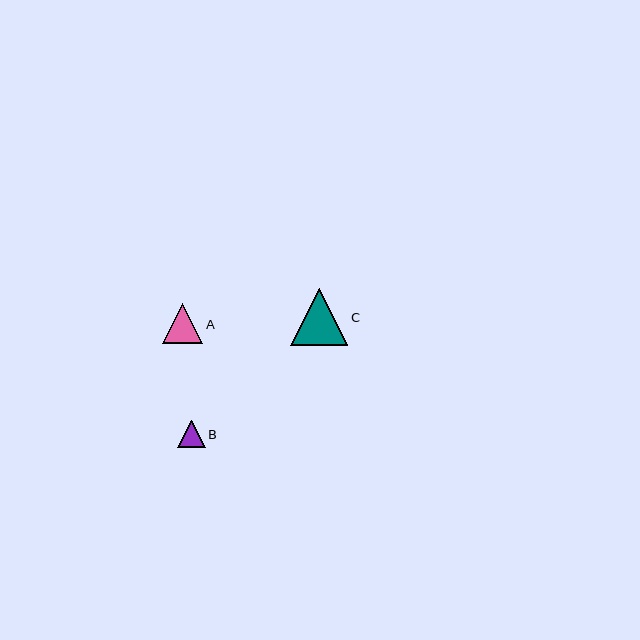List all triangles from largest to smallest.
From largest to smallest: C, A, B.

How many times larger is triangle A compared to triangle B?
Triangle A is approximately 1.4 times the size of triangle B.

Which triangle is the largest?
Triangle C is the largest with a size of approximately 57 pixels.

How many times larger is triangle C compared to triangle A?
Triangle C is approximately 1.4 times the size of triangle A.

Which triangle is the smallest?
Triangle B is the smallest with a size of approximately 28 pixels.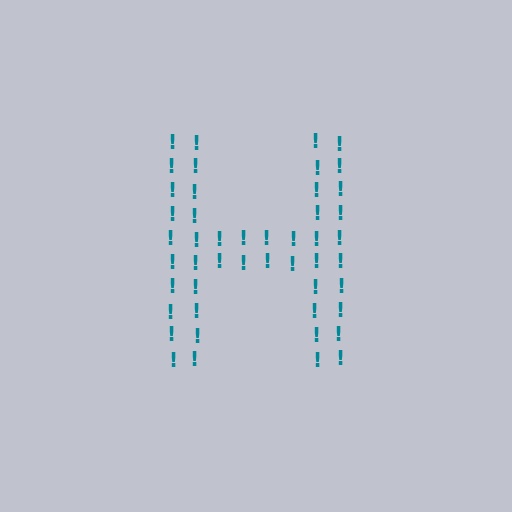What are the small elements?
The small elements are exclamation marks.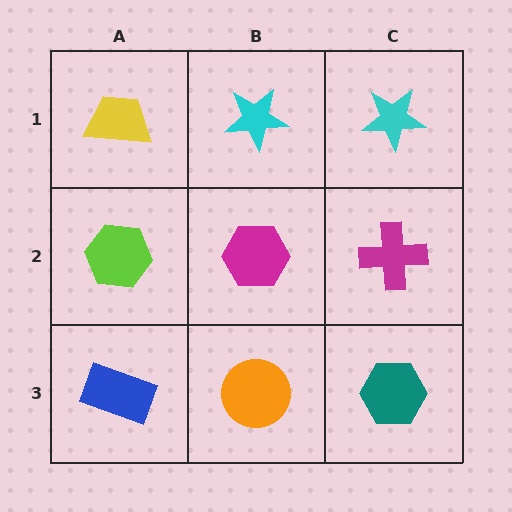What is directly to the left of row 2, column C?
A magenta hexagon.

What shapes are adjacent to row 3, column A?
A lime hexagon (row 2, column A), an orange circle (row 3, column B).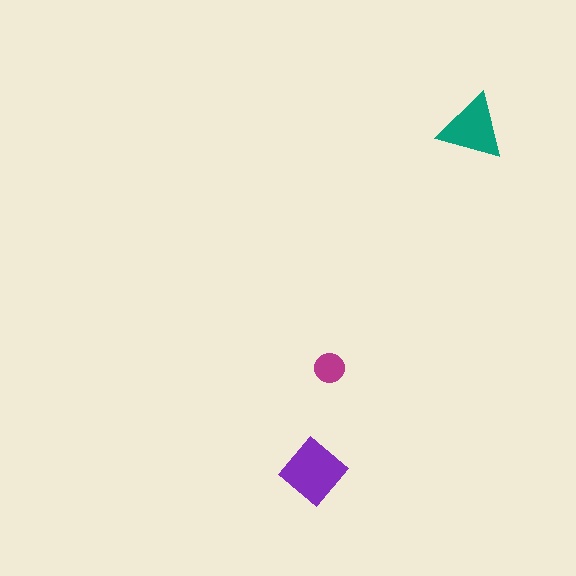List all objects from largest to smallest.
The purple diamond, the teal triangle, the magenta circle.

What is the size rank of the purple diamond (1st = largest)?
1st.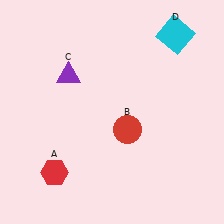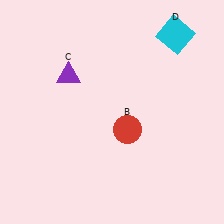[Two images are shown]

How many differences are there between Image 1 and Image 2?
There is 1 difference between the two images.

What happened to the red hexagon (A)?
The red hexagon (A) was removed in Image 2. It was in the bottom-left area of Image 1.